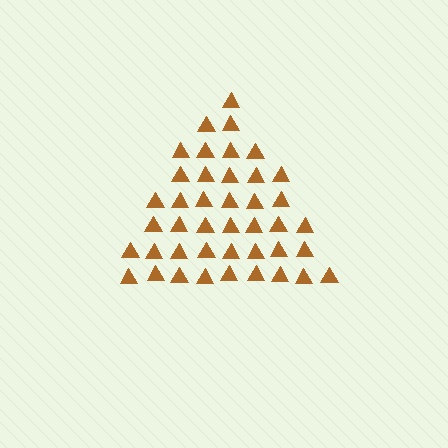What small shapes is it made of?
It is made of small triangles.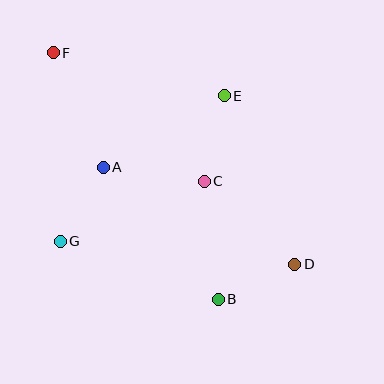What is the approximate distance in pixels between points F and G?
The distance between F and G is approximately 189 pixels.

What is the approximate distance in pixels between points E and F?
The distance between E and F is approximately 176 pixels.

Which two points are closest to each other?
Points B and D are closest to each other.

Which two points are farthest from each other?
Points D and F are farthest from each other.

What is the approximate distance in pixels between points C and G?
The distance between C and G is approximately 156 pixels.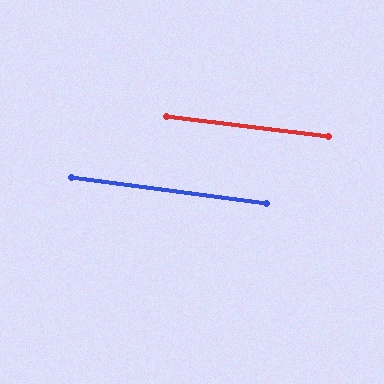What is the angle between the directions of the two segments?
Approximately 1 degree.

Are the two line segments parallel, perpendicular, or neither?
Parallel — their directions differ by only 0.8°.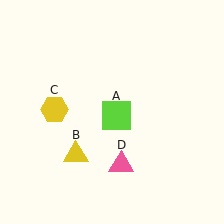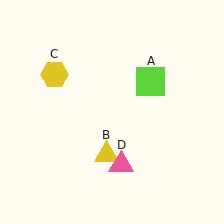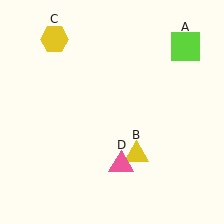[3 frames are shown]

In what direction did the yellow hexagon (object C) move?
The yellow hexagon (object C) moved up.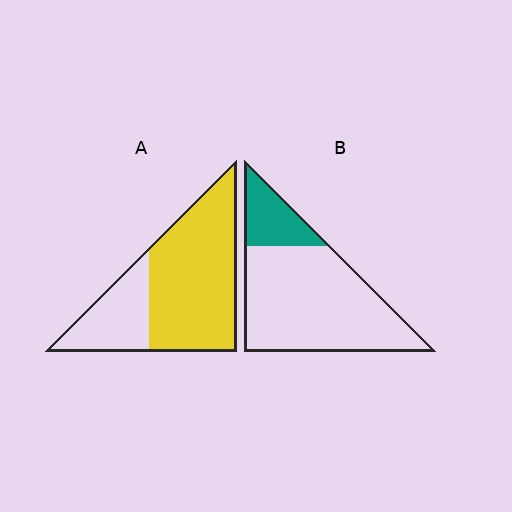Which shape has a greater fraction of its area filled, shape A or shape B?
Shape A.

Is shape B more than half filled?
No.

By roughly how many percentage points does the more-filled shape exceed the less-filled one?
By roughly 50 percentage points (A over B).